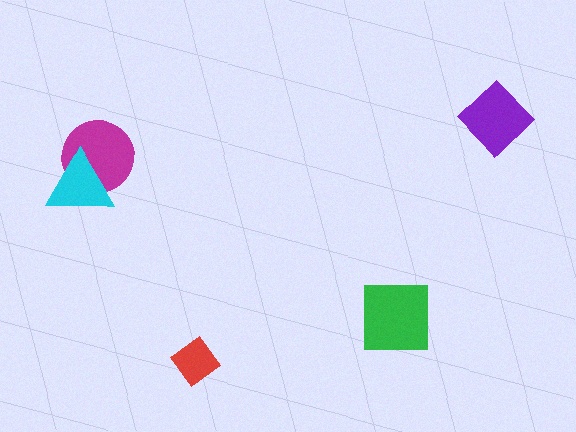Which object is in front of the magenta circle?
The cyan triangle is in front of the magenta circle.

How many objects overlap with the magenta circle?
1 object overlaps with the magenta circle.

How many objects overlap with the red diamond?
0 objects overlap with the red diamond.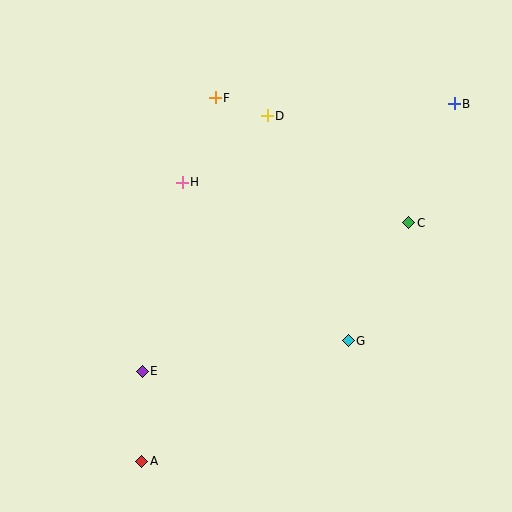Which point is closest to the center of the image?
Point H at (182, 182) is closest to the center.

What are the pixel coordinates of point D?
Point D is at (267, 116).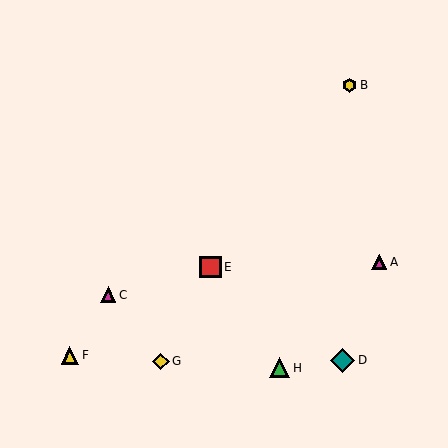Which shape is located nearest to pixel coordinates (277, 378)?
The green triangle (labeled H) at (280, 368) is nearest to that location.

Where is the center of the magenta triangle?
The center of the magenta triangle is at (379, 262).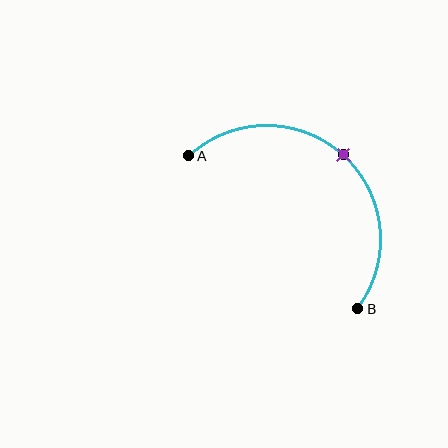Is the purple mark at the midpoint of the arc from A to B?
Yes. The purple mark lies on the arc at equal arc-length from both A and B — it is the arc midpoint.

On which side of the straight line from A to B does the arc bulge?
The arc bulges above and to the right of the straight line connecting A and B.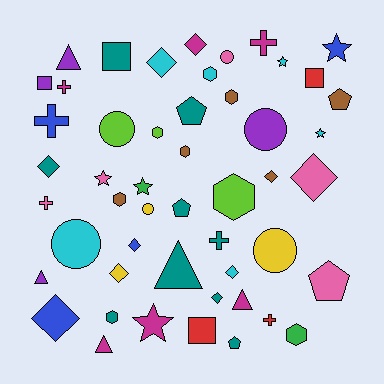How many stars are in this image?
There are 6 stars.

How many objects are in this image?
There are 50 objects.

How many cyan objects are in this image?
There are 6 cyan objects.